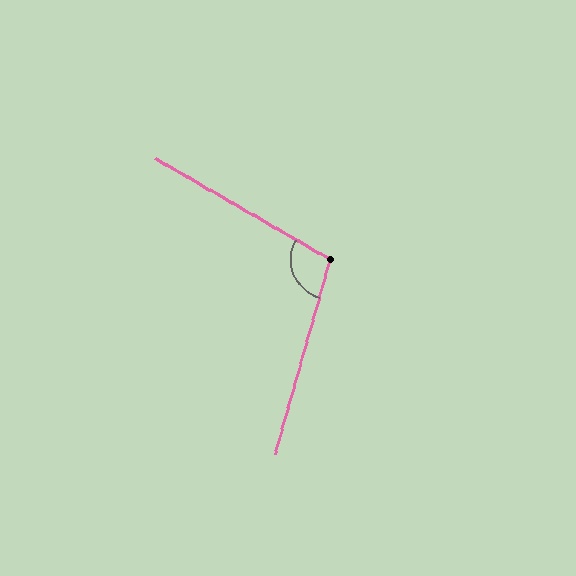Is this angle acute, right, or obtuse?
It is obtuse.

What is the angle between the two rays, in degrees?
Approximately 104 degrees.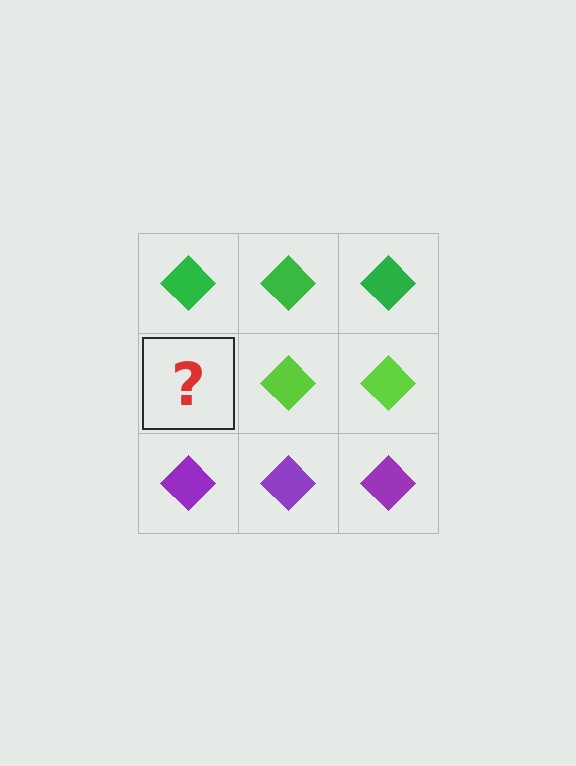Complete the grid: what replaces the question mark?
The question mark should be replaced with a lime diamond.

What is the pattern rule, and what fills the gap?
The rule is that each row has a consistent color. The gap should be filled with a lime diamond.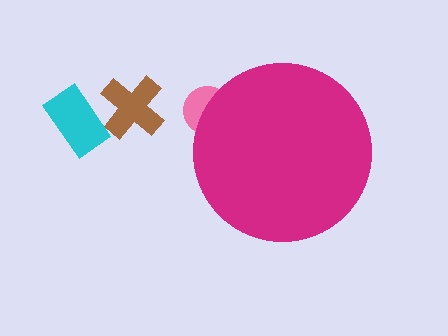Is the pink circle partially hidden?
Yes, the pink circle is partially hidden behind the magenta circle.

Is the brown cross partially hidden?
No, the brown cross is fully visible.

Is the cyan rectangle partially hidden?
No, the cyan rectangle is fully visible.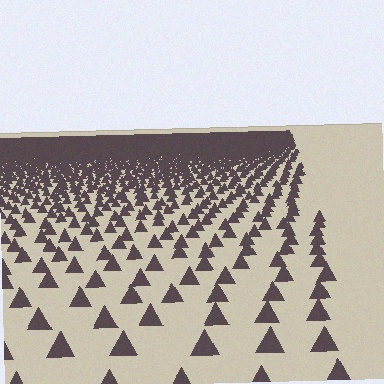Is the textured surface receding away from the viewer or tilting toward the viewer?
The surface is receding away from the viewer. Texture elements get smaller and denser toward the top.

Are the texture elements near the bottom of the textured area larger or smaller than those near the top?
Larger. Near the bottom, elements are closer to the viewer and appear at a bigger on-screen size.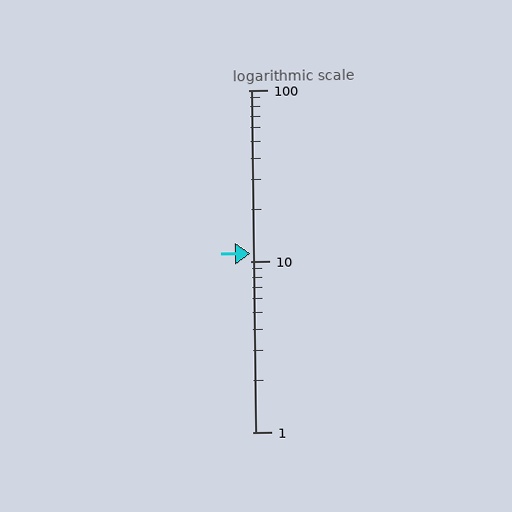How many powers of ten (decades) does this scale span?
The scale spans 2 decades, from 1 to 100.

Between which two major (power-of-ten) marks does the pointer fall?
The pointer is between 10 and 100.